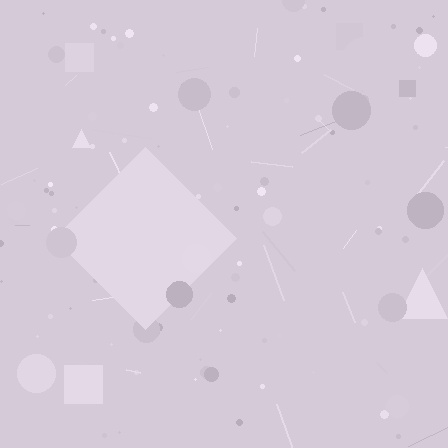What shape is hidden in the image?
A diamond is hidden in the image.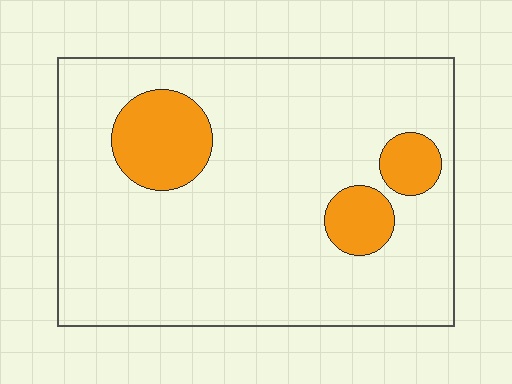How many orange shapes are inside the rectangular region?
3.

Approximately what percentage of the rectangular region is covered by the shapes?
Approximately 15%.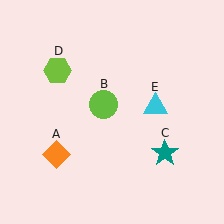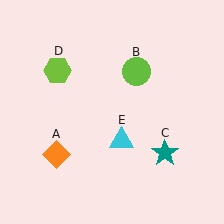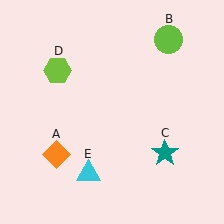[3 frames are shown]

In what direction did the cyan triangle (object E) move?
The cyan triangle (object E) moved down and to the left.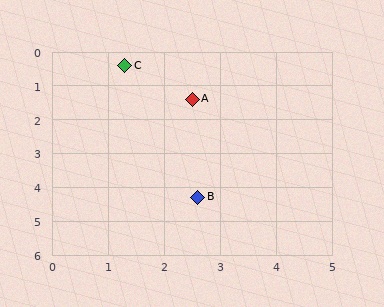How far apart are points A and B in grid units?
Points A and B are about 2.9 grid units apart.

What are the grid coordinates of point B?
Point B is at approximately (2.6, 4.3).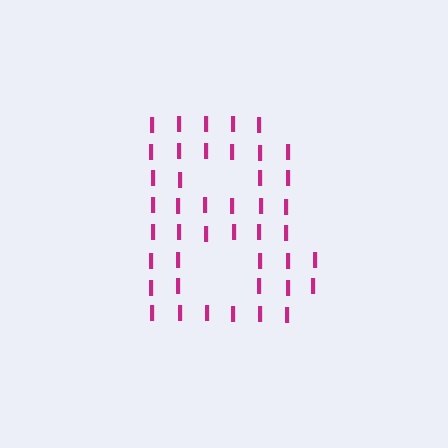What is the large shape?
The large shape is the letter B.